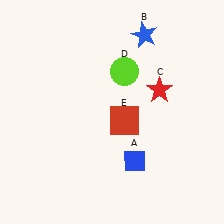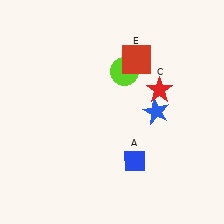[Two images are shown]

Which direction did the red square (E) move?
The red square (E) moved up.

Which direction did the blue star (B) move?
The blue star (B) moved down.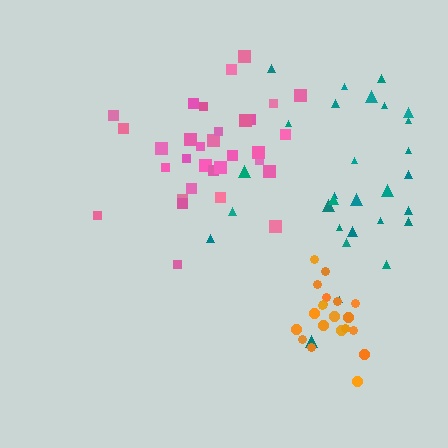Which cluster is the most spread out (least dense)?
Teal.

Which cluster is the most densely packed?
Orange.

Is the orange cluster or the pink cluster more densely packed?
Orange.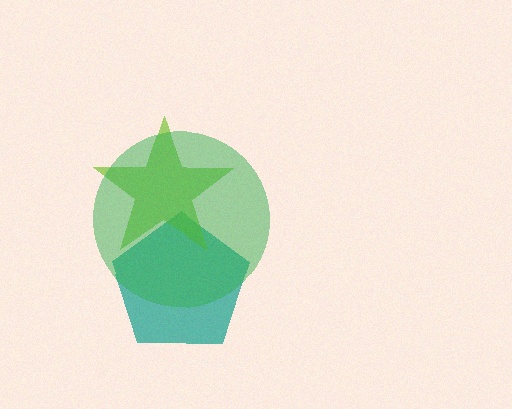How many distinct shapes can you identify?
There are 3 distinct shapes: a teal pentagon, a lime star, a green circle.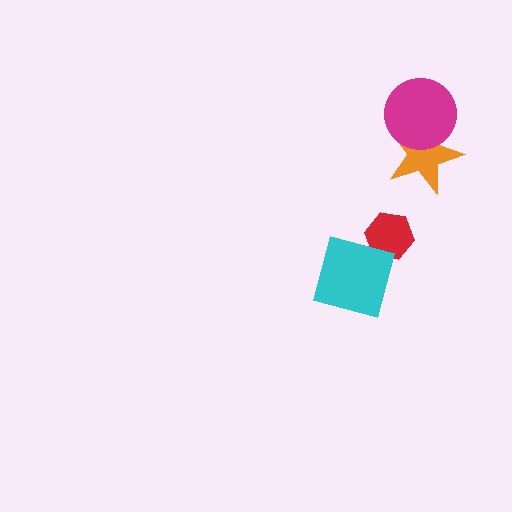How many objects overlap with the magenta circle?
1 object overlaps with the magenta circle.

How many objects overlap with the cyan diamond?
1 object overlaps with the cyan diamond.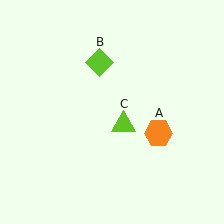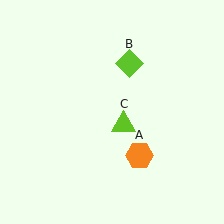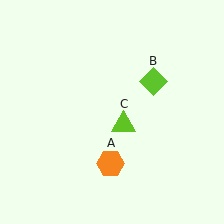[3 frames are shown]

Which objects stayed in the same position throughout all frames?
Lime triangle (object C) remained stationary.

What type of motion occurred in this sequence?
The orange hexagon (object A), lime diamond (object B) rotated clockwise around the center of the scene.